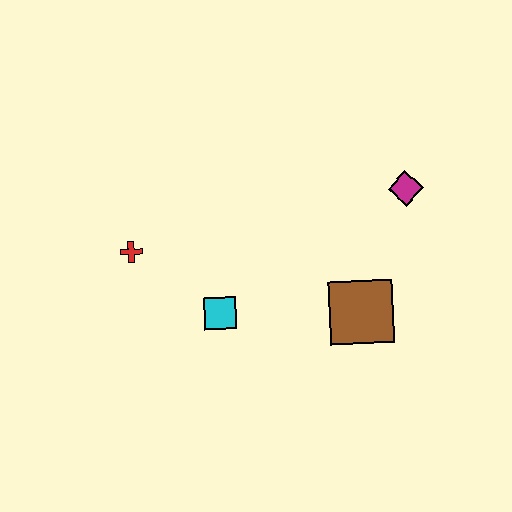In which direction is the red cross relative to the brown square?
The red cross is to the left of the brown square.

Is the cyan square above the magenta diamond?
No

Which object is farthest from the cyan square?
The magenta diamond is farthest from the cyan square.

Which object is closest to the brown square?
The magenta diamond is closest to the brown square.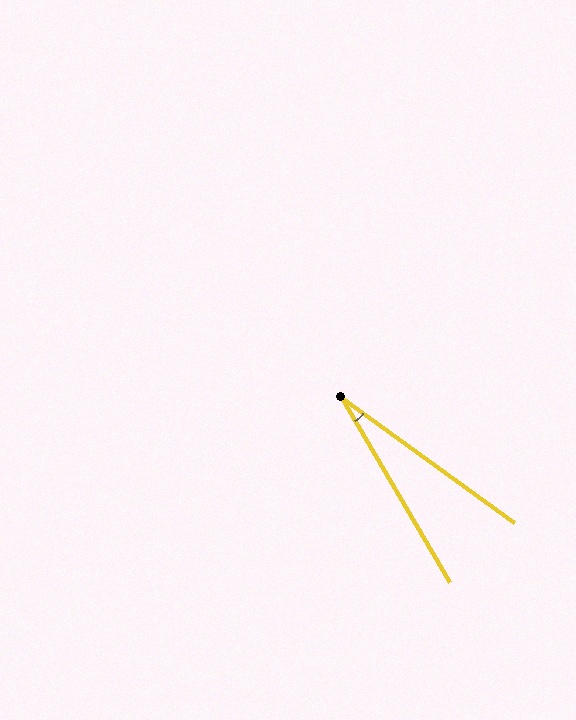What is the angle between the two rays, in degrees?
Approximately 24 degrees.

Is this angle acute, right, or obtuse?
It is acute.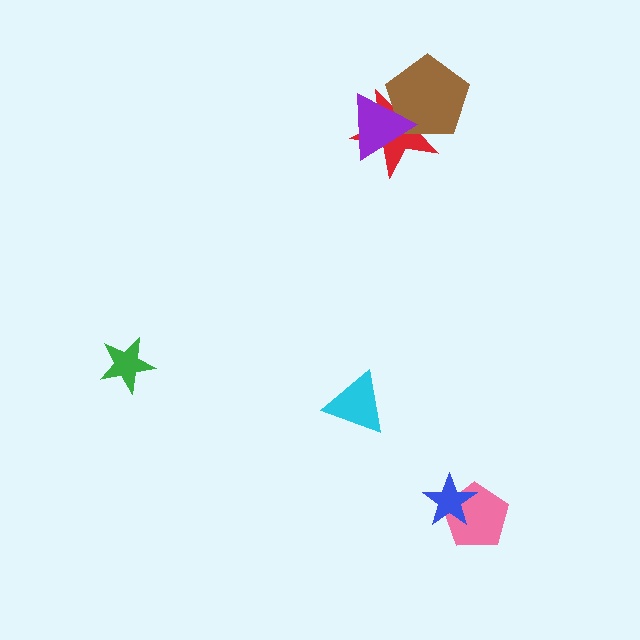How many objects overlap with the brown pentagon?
2 objects overlap with the brown pentagon.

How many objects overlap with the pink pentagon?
1 object overlaps with the pink pentagon.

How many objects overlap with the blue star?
1 object overlaps with the blue star.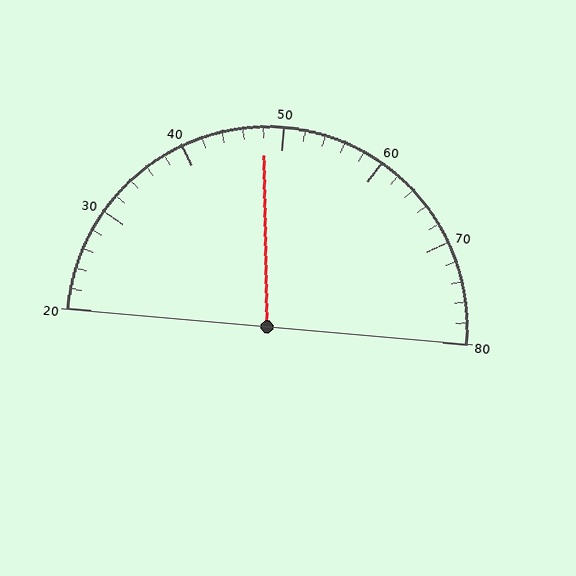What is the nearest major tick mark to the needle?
The nearest major tick mark is 50.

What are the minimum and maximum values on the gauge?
The gauge ranges from 20 to 80.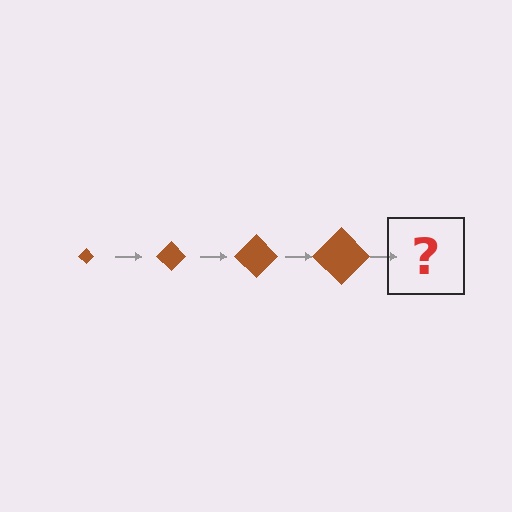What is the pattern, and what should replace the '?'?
The pattern is that the diamond gets progressively larger each step. The '?' should be a brown diamond, larger than the previous one.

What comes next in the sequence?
The next element should be a brown diamond, larger than the previous one.